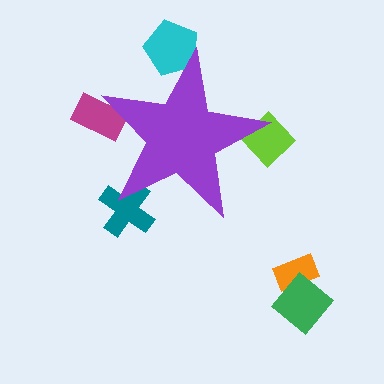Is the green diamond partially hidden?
No, the green diamond is fully visible.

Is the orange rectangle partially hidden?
No, the orange rectangle is fully visible.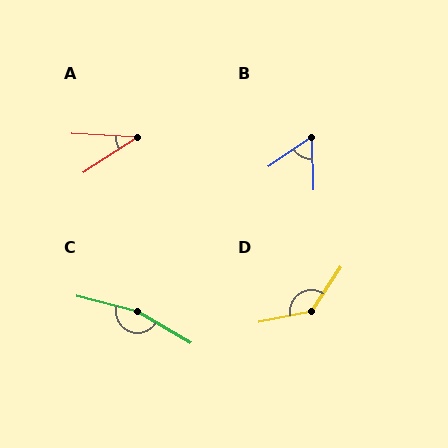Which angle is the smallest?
A, at approximately 36 degrees.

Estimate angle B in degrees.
Approximately 58 degrees.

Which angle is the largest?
C, at approximately 164 degrees.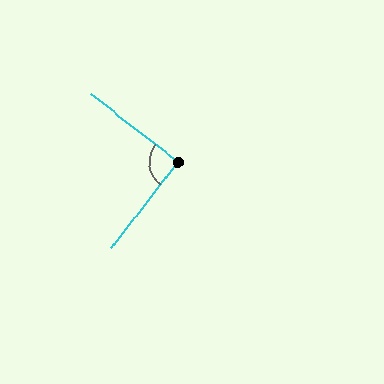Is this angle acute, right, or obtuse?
It is approximately a right angle.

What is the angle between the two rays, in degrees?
Approximately 90 degrees.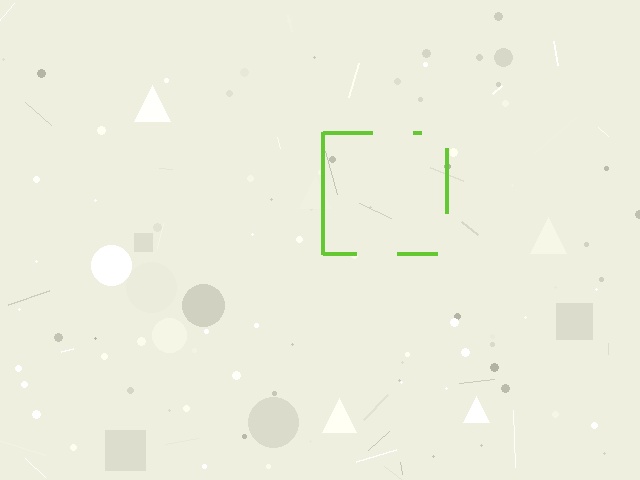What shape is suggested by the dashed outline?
The dashed outline suggests a square.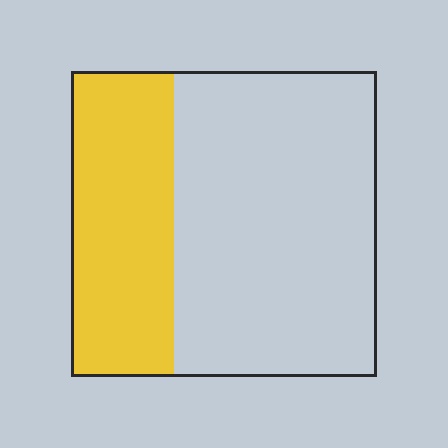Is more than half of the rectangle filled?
No.